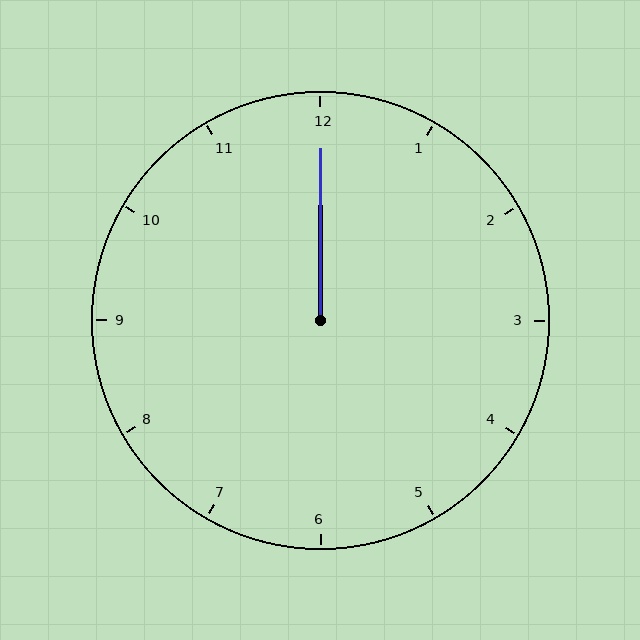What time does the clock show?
12:00.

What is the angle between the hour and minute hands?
Approximately 0 degrees.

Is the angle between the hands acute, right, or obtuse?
It is acute.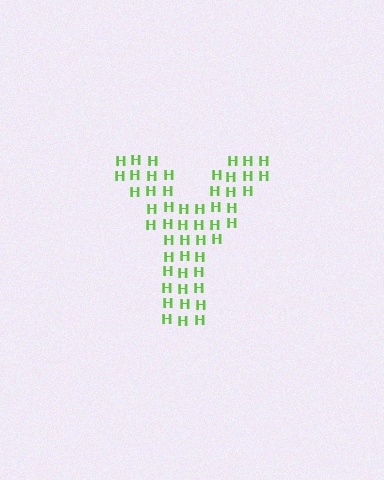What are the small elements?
The small elements are letter H's.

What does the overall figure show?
The overall figure shows the letter Y.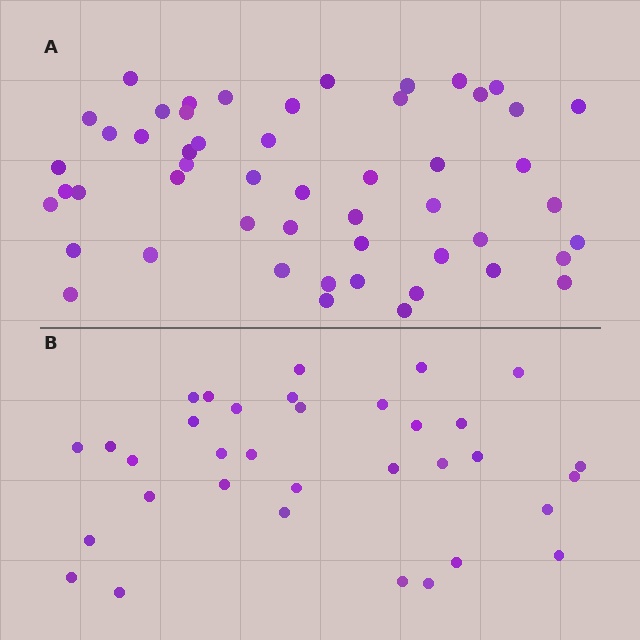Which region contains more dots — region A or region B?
Region A (the top region) has more dots.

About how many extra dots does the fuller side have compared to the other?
Region A has approximately 20 more dots than region B.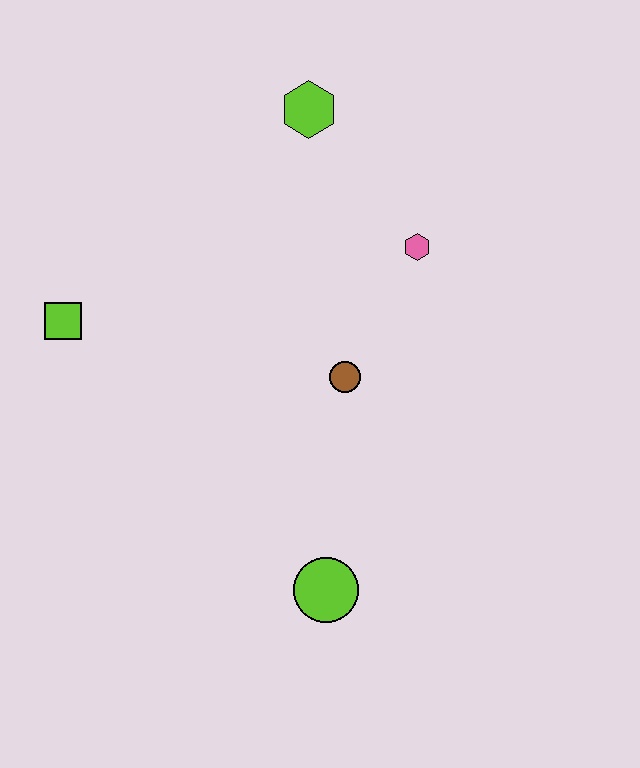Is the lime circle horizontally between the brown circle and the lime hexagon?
Yes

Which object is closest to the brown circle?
The pink hexagon is closest to the brown circle.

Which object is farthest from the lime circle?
The lime hexagon is farthest from the lime circle.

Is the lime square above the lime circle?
Yes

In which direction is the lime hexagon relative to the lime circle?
The lime hexagon is above the lime circle.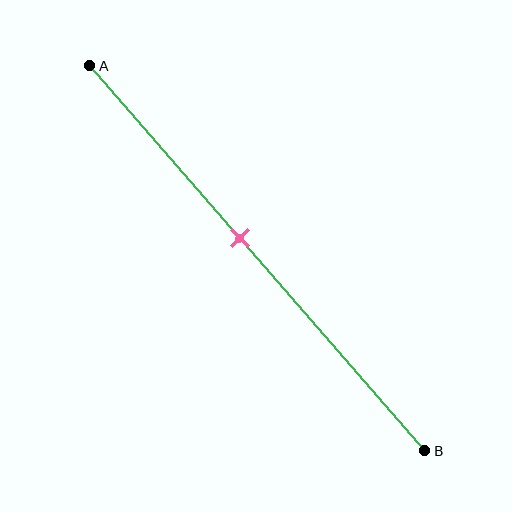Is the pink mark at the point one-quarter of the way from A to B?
No, the mark is at about 45% from A, not at the 25% one-quarter point.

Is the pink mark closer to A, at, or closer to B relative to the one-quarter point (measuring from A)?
The pink mark is closer to point B than the one-quarter point of segment AB.